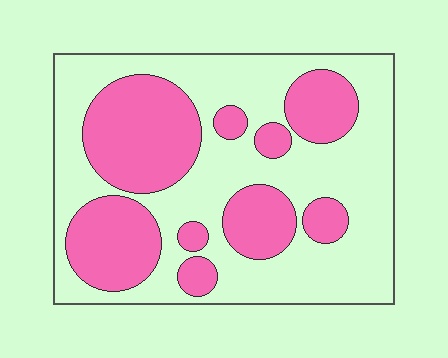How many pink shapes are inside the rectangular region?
9.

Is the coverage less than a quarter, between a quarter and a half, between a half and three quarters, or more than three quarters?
Between a quarter and a half.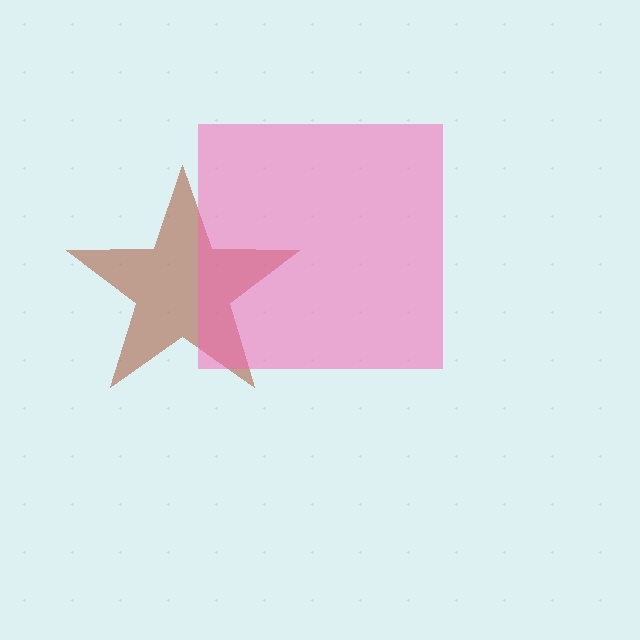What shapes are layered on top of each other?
The layered shapes are: a brown star, a pink square.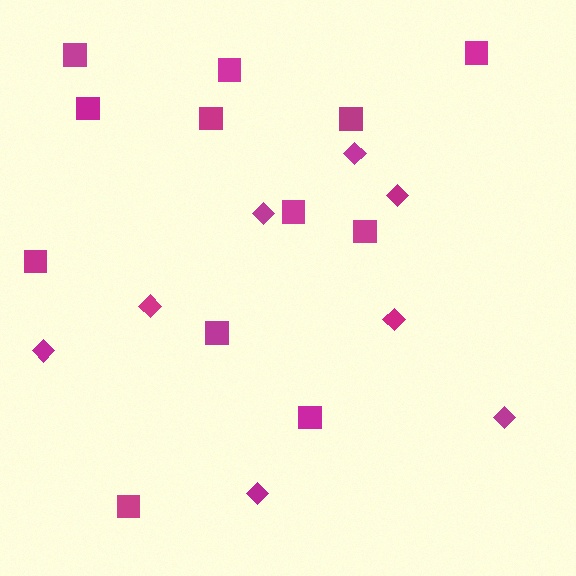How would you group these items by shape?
There are 2 groups: one group of diamonds (8) and one group of squares (12).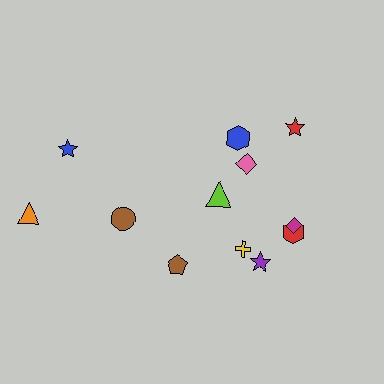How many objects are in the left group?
There are 4 objects.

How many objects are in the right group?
There are 8 objects.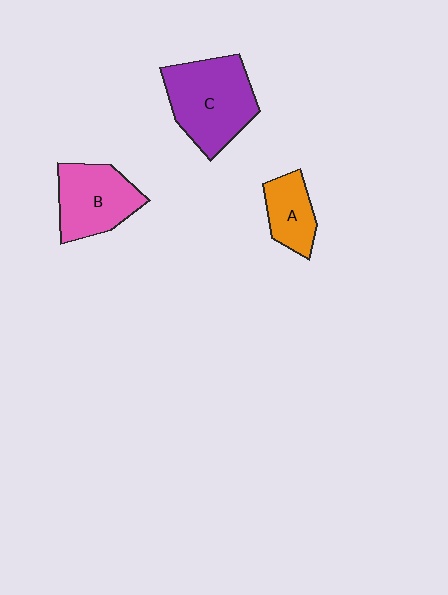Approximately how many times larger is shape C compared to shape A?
Approximately 2.0 times.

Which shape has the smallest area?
Shape A (orange).